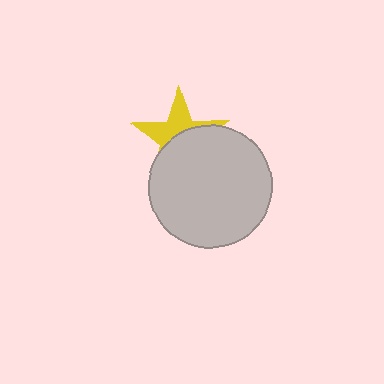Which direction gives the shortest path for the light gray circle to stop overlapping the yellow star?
Moving down gives the shortest separation.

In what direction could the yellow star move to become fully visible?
The yellow star could move up. That would shift it out from behind the light gray circle entirely.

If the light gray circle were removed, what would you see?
You would see the complete yellow star.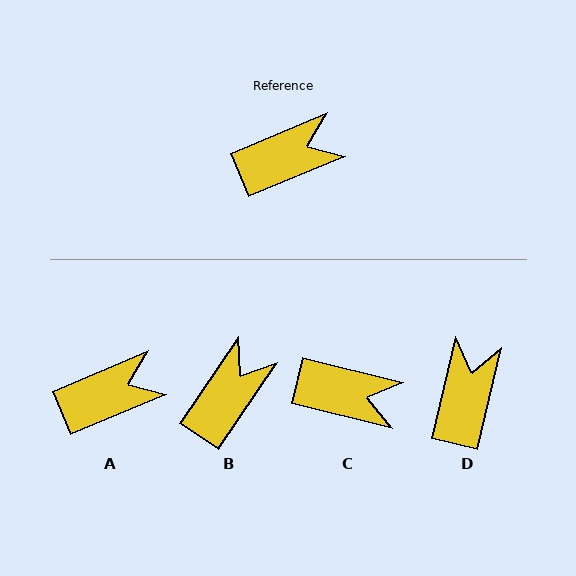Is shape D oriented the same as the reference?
No, it is off by about 54 degrees.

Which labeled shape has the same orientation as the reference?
A.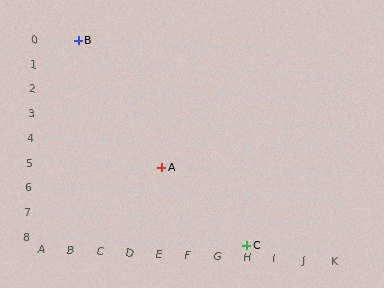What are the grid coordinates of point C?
Point C is at grid coordinates (H, 8).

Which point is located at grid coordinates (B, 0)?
Point B is at (B, 0).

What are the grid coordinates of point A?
Point A is at grid coordinates (E, 5).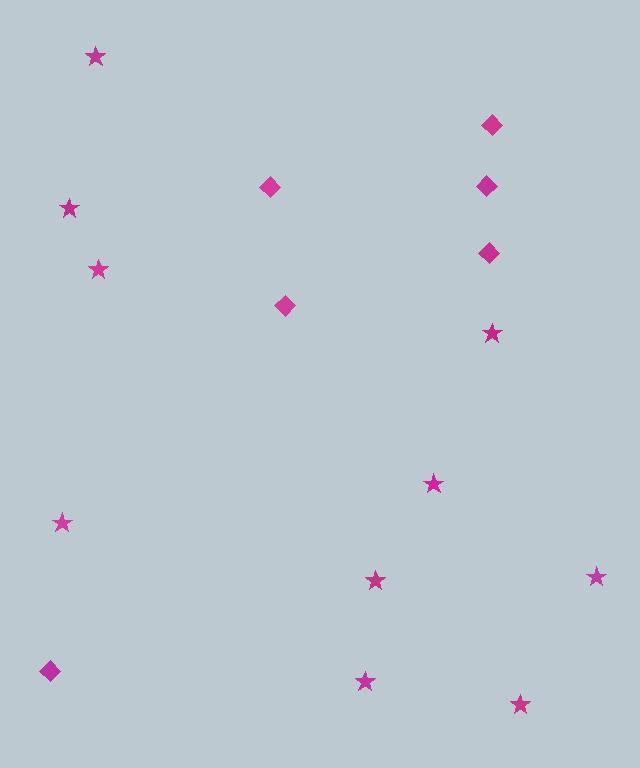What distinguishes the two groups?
There are 2 groups: one group of stars (10) and one group of diamonds (6).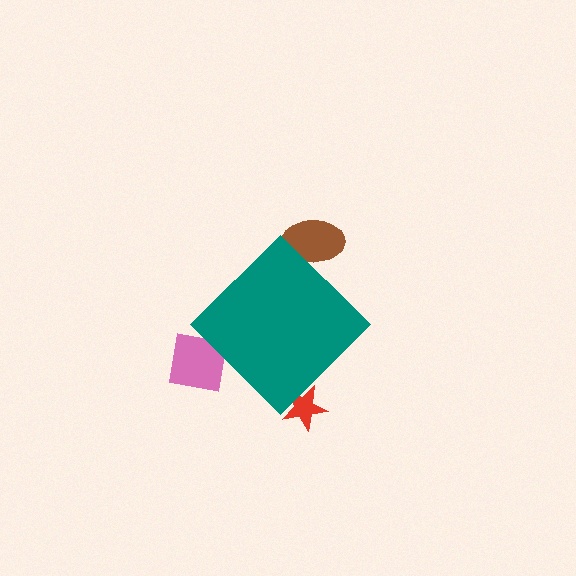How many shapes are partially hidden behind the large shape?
3 shapes are partially hidden.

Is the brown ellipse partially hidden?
Yes, the brown ellipse is partially hidden behind the teal diamond.